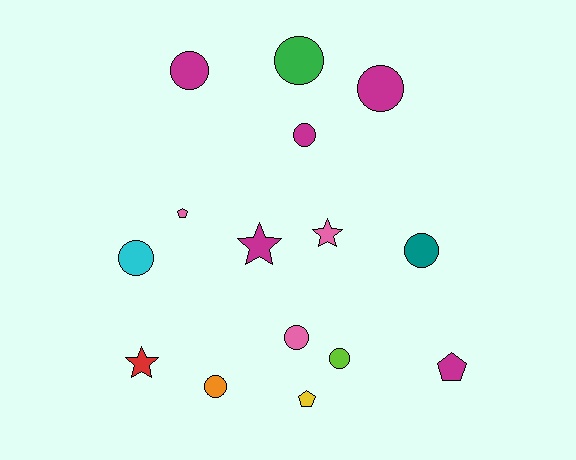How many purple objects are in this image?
There are no purple objects.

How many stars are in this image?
There are 3 stars.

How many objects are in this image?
There are 15 objects.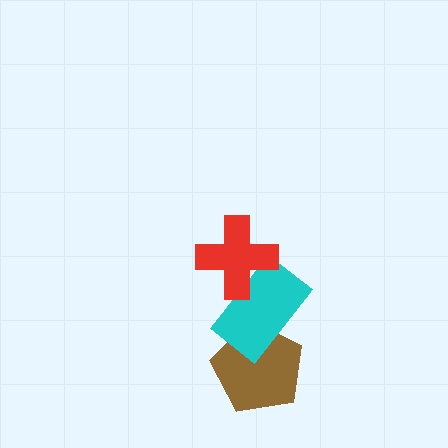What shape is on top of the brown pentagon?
The cyan rectangle is on top of the brown pentagon.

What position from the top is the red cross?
The red cross is 1st from the top.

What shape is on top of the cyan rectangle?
The red cross is on top of the cyan rectangle.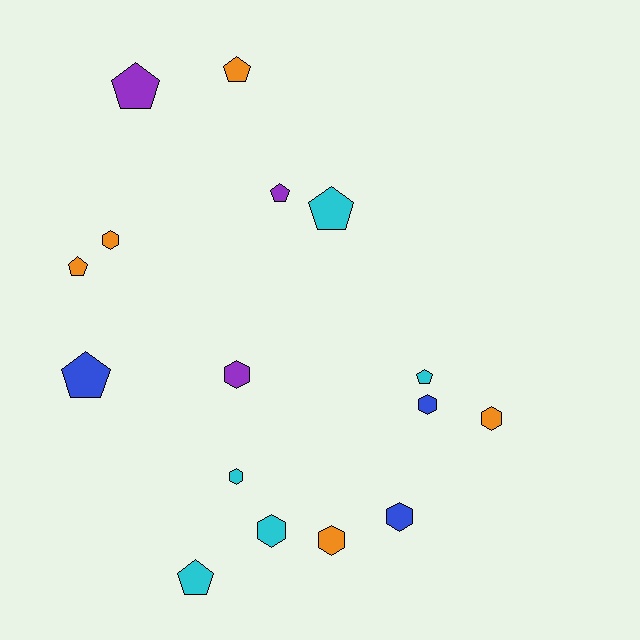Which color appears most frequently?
Orange, with 5 objects.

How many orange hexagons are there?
There are 3 orange hexagons.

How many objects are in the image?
There are 16 objects.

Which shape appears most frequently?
Hexagon, with 8 objects.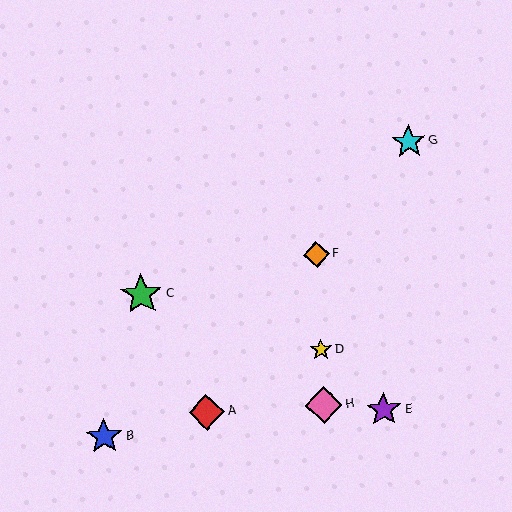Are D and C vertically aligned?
No, D is at x≈321 and C is at x≈142.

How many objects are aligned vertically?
3 objects (D, F, H) are aligned vertically.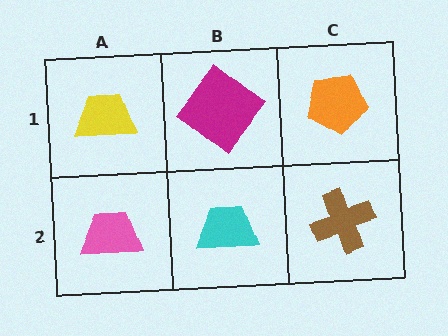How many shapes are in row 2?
3 shapes.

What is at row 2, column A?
A pink trapezoid.